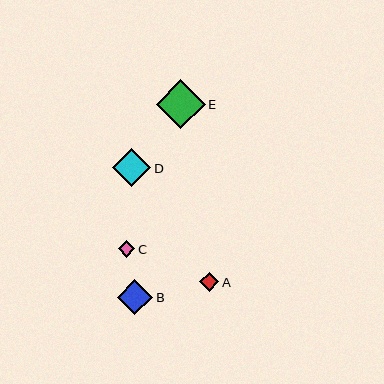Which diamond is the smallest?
Diamond C is the smallest with a size of approximately 16 pixels.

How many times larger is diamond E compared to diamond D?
Diamond E is approximately 1.3 times the size of diamond D.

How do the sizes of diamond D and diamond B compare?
Diamond D and diamond B are approximately the same size.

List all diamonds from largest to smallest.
From largest to smallest: E, D, B, A, C.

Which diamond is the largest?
Diamond E is the largest with a size of approximately 49 pixels.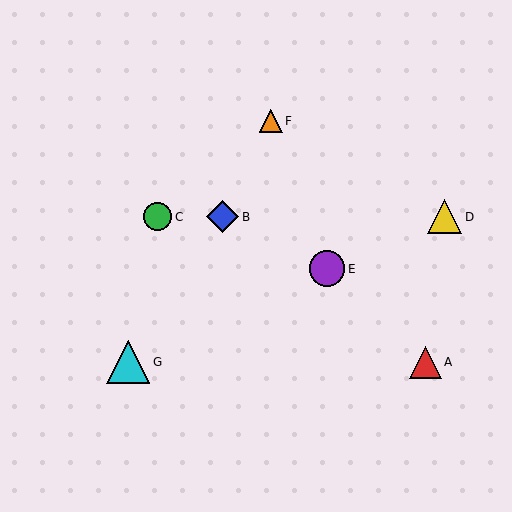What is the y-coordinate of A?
Object A is at y≈362.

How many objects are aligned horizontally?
3 objects (B, C, D) are aligned horizontally.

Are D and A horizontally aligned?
No, D is at y≈217 and A is at y≈362.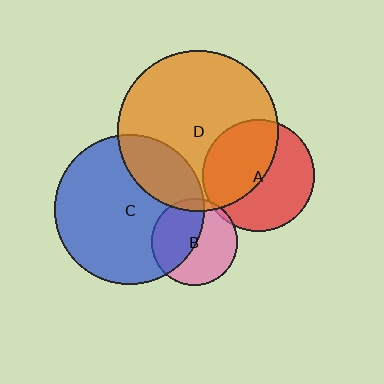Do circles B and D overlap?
Yes.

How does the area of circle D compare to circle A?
Approximately 2.1 times.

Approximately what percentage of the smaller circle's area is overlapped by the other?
Approximately 10%.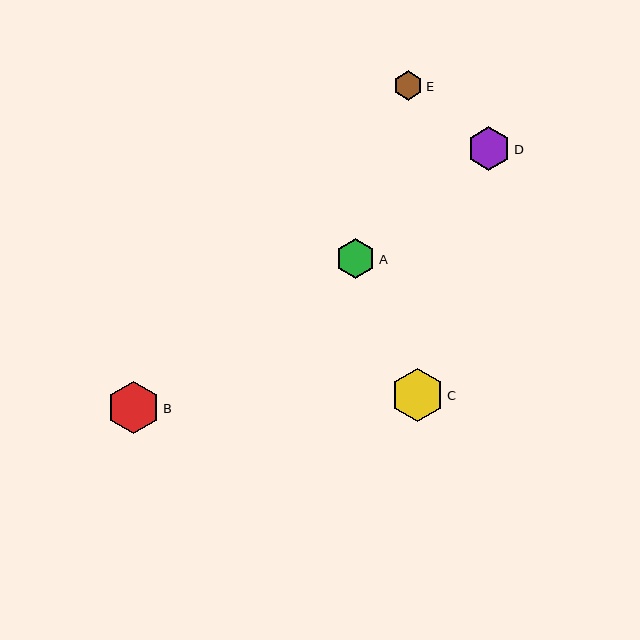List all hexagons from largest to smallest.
From largest to smallest: C, B, D, A, E.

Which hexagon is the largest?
Hexagon C is the largest with a size of approximately 53 pixels.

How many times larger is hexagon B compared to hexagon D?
Hexagon B is approximately 1.2 times the size of hexagon D.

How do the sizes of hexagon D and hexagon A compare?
Hexagon D and hexagon A are approximately the same size.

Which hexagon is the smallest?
Hexagon E is the smallest with a size of approximately 30 pixels.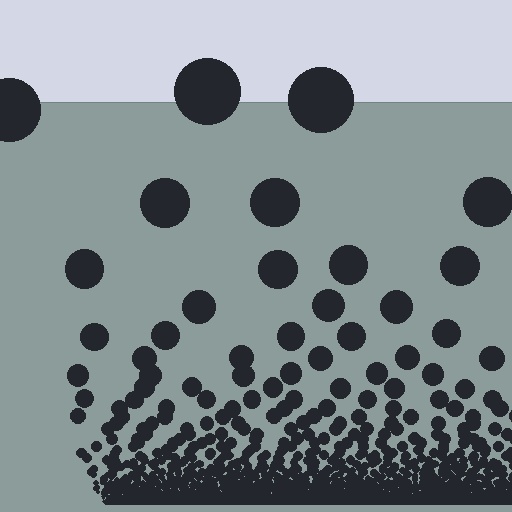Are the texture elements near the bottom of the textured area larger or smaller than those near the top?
Smaller. The gradient is inverted — elements near the bottom are smaller and denser.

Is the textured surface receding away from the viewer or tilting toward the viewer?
The surface appears to tilt toward the viewer. Texture elements get larger and sparser toward the top.